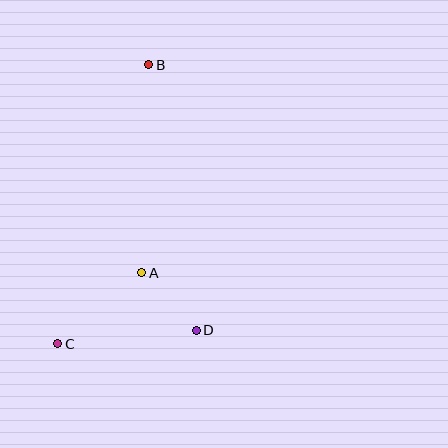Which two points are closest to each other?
Points A and D are closest to each other.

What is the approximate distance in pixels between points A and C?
The distance between A and C is approximately 110 pixels.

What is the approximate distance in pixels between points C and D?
The distance between C and D is approximately 140 pixels.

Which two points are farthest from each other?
Points B and C are farthest from each other.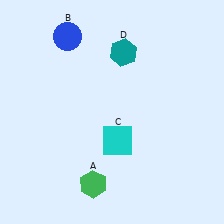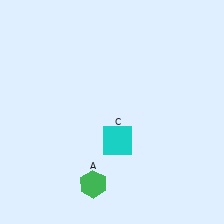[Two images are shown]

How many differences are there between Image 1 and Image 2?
There are 2 differences between the two images.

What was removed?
The blue circle (B), the teal hexagon (D) were removed in Image 2.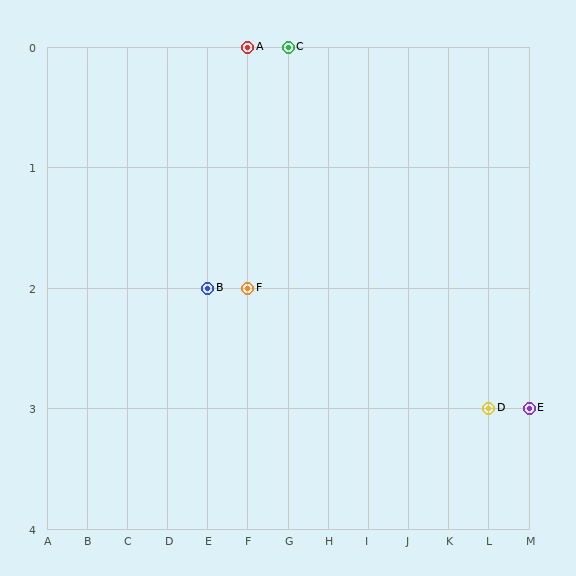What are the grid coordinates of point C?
Point C is at grid coordinates (G, 0).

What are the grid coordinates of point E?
Point E is at grid coordinates (M, 3).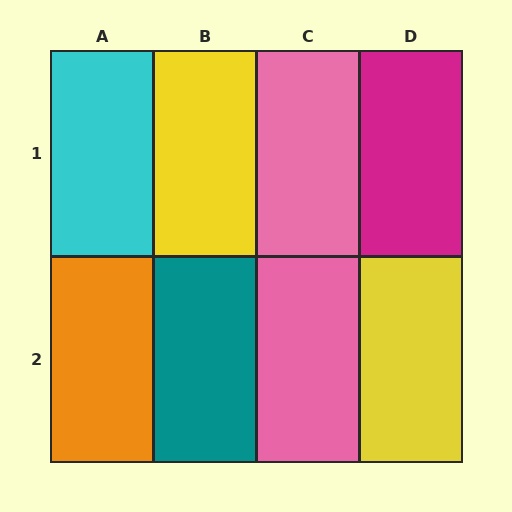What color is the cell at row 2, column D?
Yellow.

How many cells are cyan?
1 cell is cyan.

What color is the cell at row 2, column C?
Pink.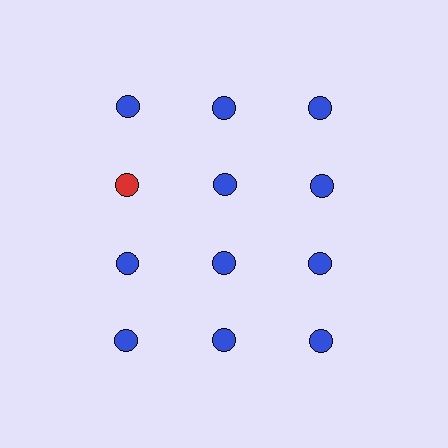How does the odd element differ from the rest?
It has a different color: red instead of blue.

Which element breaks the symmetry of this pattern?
The red circle in the second row, leftmost column breaks the symmetry. All other shapes are blue circles.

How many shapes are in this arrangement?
There are 12 shapes arranged in a grid pattern.